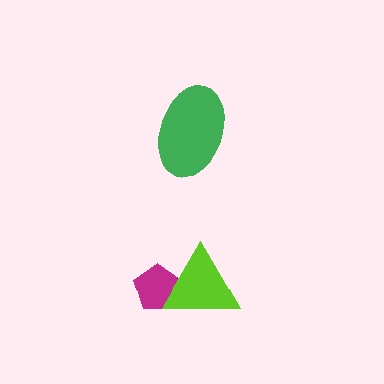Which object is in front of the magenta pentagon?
The lime triangle is in front of the magenta pentagon.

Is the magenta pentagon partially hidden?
Yes, it is partially covered by another shape.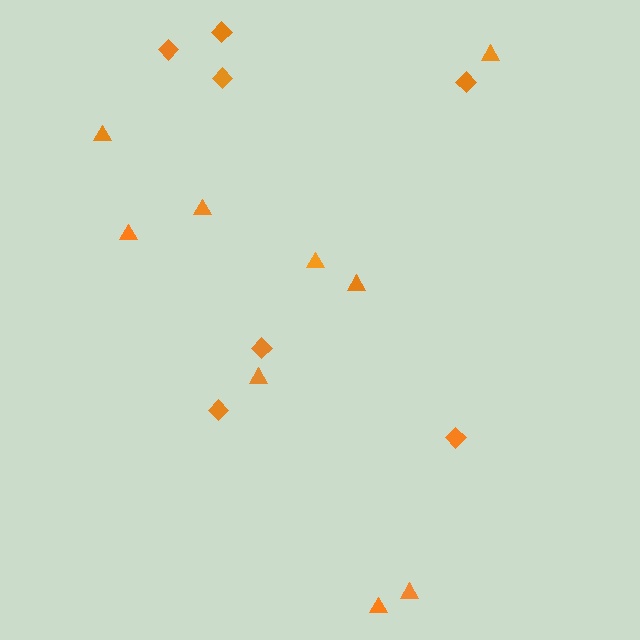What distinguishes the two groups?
There are 2 groups: one group of diamonds (7) and one group of triangles (9).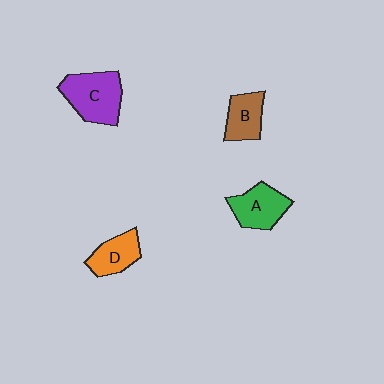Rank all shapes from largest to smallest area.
From largest to smallest: C (purple), A (green), D (orange), B (brown).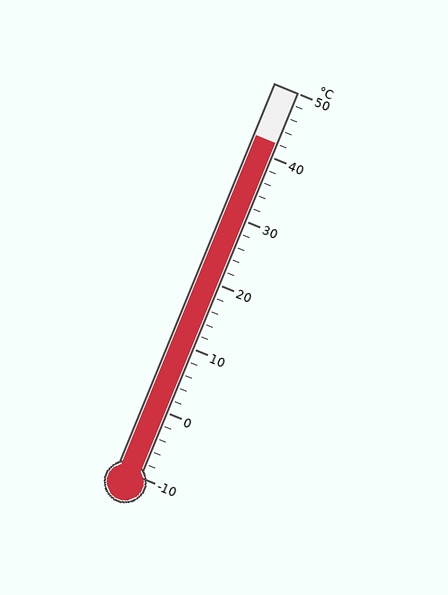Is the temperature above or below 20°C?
The temperature is above 20°C.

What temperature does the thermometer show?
The thermometer shows approximately 42°C.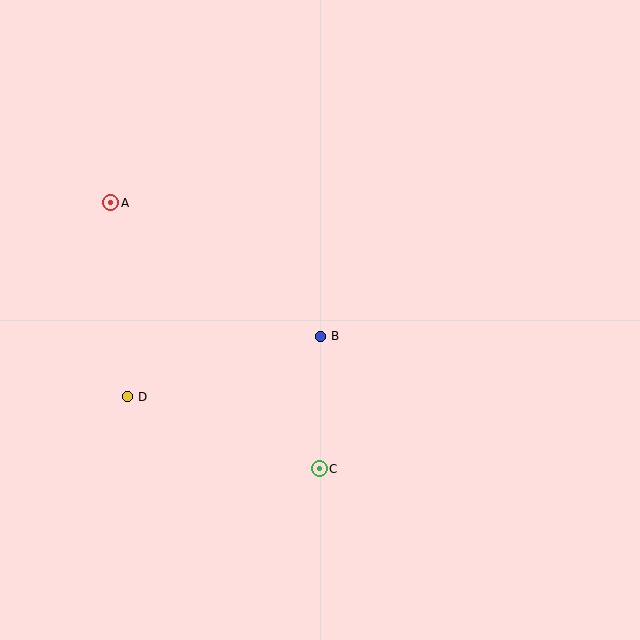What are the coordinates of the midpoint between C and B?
The midpoint between C and B is at (320, 403).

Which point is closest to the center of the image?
Point B at (321, 336) is closest to the center.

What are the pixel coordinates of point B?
Point B is at (321, 336).